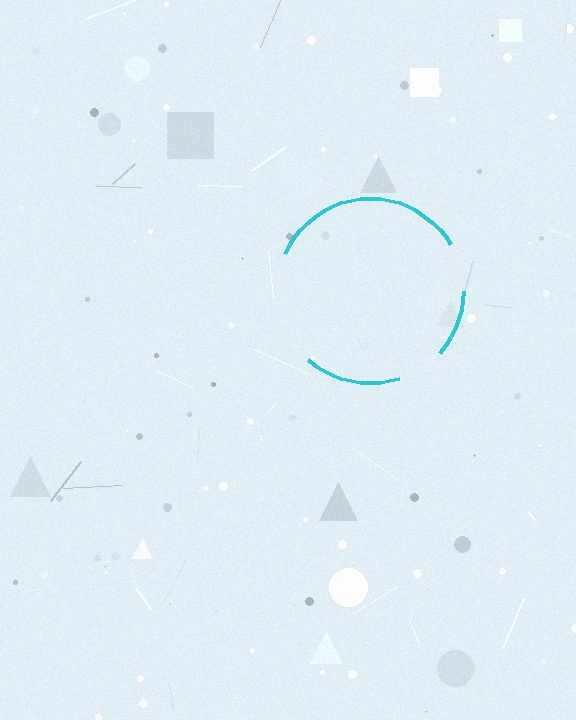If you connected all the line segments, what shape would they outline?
They would outline a circle.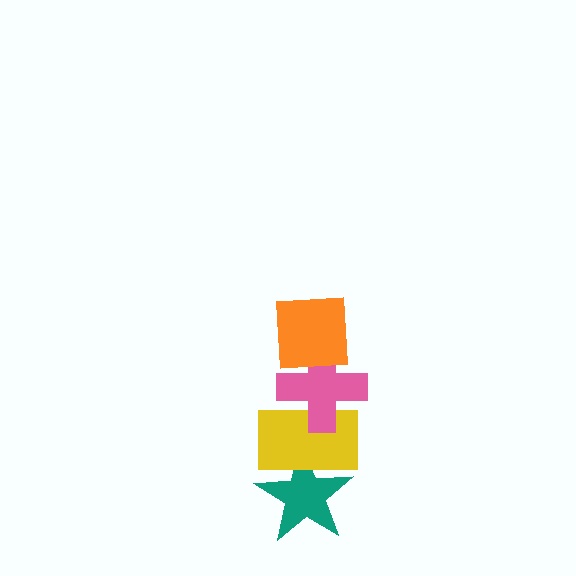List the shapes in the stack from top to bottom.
From top to bottom: the orange square, the pink cross, the yellow rectangle, the teal star.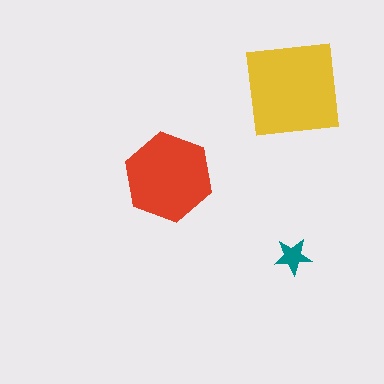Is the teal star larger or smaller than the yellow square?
Smaller.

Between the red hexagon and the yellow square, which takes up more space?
The yellow square.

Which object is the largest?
The yellow square.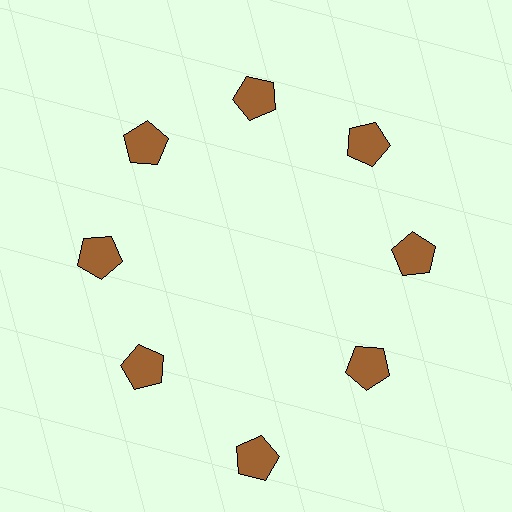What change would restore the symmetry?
The symmetry would be restored by moving it inward, back onto the ring so that all 8 pentagons sit at equal angles and equal distance from the center.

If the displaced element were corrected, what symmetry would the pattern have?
It would have 8-fold rotational symmetry — the pattern would map onto itself every 45 degrees.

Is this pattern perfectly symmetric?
No. The 8 brown pentagons are arranged in a ring, but one element near the 6 o'clock position is pushed outward from the center, breaking the 8-fold rotational symmetry.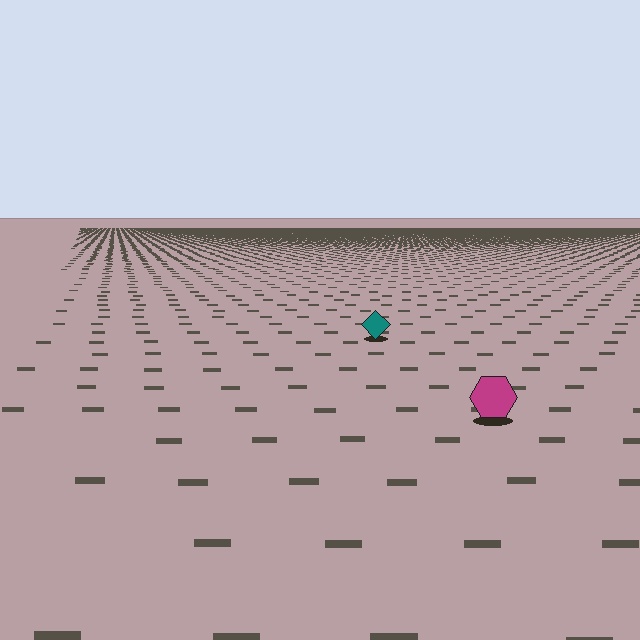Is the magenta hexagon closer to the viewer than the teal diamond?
Yes. The magenta hexagon is closer — you can tell from the texture gradient: the ground texture is coarser near it.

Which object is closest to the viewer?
The magenta hexagon is closest. The texture marks near it are larger and more spread out.